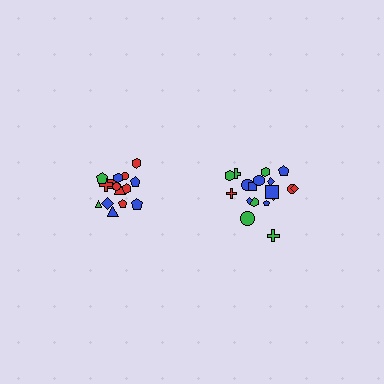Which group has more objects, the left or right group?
The right group.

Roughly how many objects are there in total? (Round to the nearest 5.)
Roughly 35 objects in total.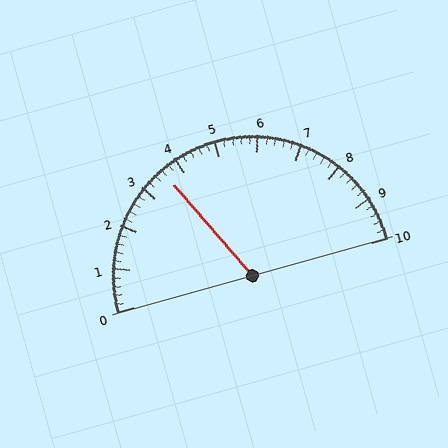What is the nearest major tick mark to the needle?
The nearest major tick mark is 4.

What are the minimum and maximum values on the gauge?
The gauge ranges from 0 to 10.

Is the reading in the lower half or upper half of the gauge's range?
The reading is in the lower half of the range (0 to 10).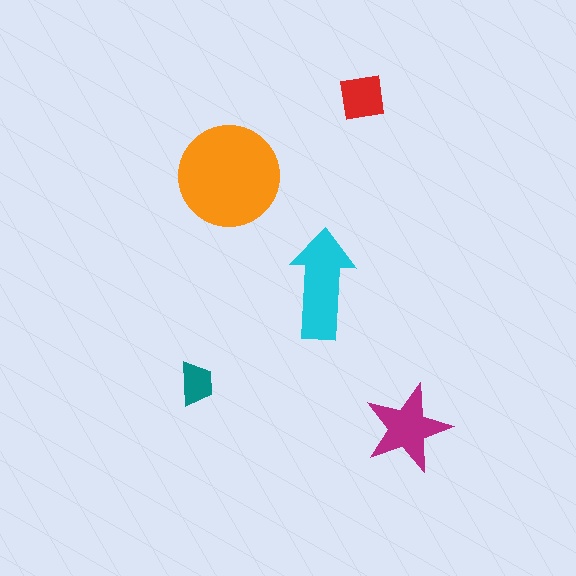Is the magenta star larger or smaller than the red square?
Larger.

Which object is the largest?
The orange circle.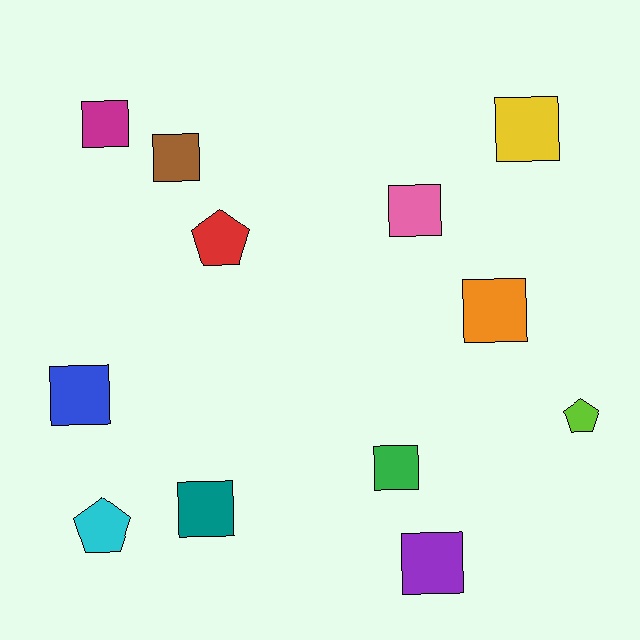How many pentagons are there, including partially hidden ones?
There are 3 pentagons.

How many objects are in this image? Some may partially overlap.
There are 12 objects.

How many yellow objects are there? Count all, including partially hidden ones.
There is 1 yellow object.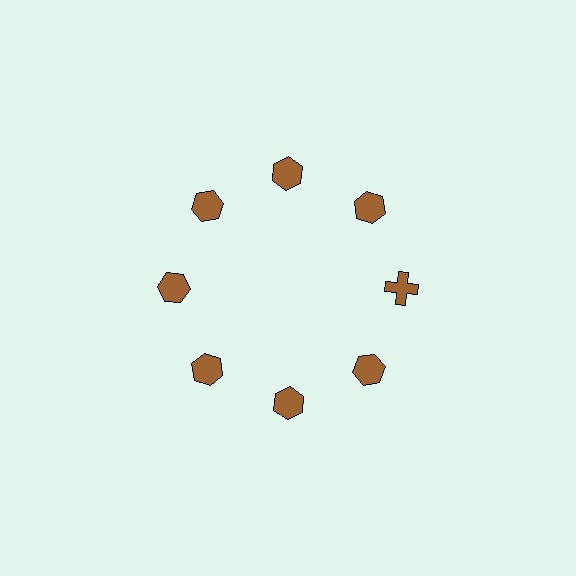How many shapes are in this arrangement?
There are 8 shapes arranged in a ring pattern.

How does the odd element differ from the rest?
It has a different shape: cross instead of hexagon.